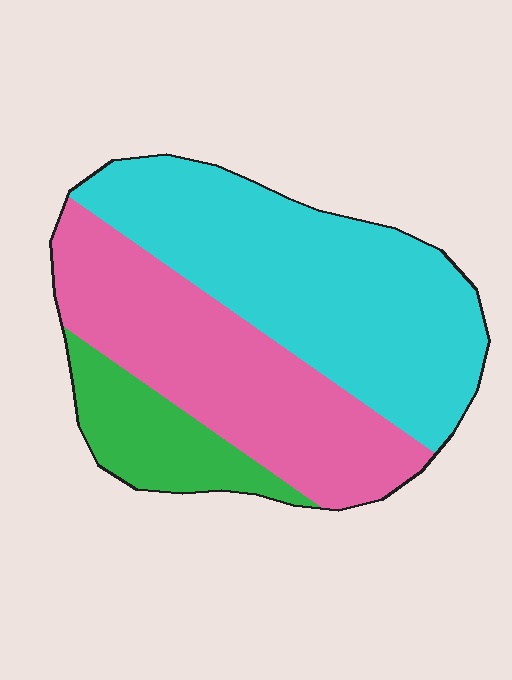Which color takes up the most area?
Cyan, at roughly 50%.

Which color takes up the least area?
Green, at roughly 15%.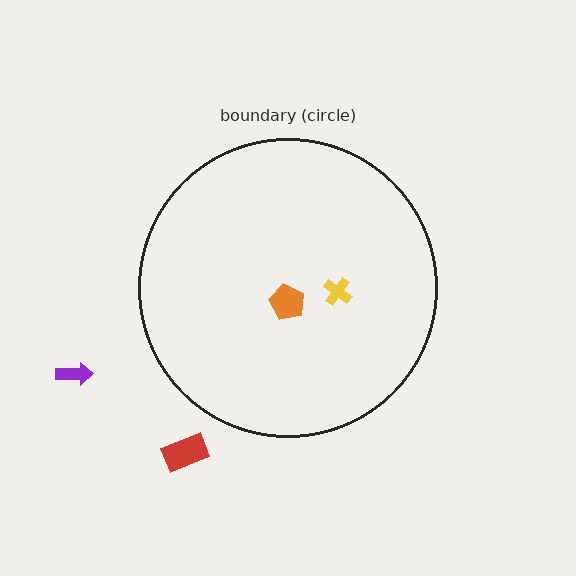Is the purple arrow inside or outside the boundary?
Outside.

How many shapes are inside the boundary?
2 inside, 2 outside.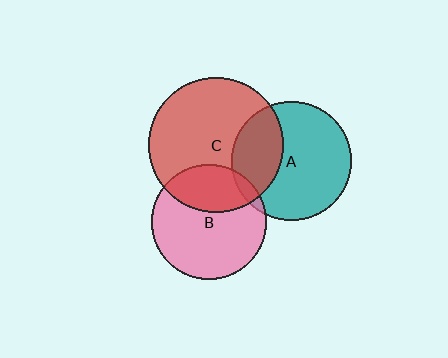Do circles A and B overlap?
Yes.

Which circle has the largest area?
Circle C (red).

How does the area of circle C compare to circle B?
Approximately 1.4 times.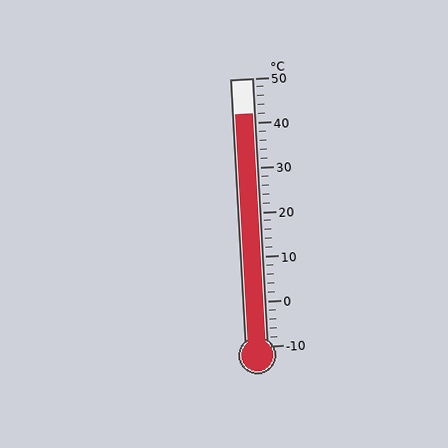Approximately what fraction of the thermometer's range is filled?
The thermometer is filled to approximately 85% of its range.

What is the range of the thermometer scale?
The thermometer scale ranges from -10°C to 50°C.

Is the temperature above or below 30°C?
The temperature is above 30°C.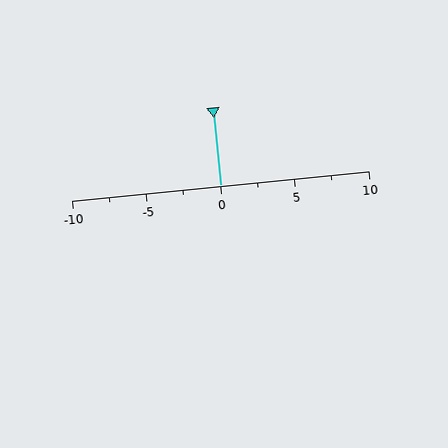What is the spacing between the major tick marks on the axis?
The major ticks are spaced 5 apart.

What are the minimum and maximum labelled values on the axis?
The axis runs from -10 to 10.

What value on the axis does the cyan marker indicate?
The marker indicates approximately 0.